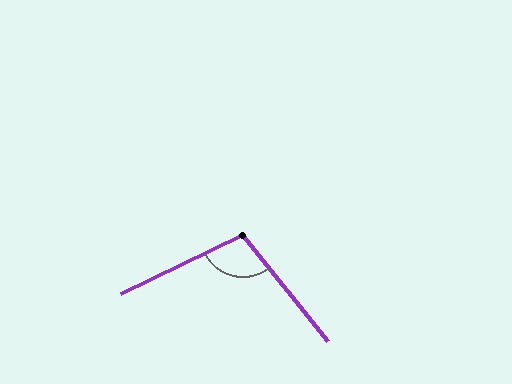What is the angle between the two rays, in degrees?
Approximately 103 degrees.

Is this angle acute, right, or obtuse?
It is obtuse.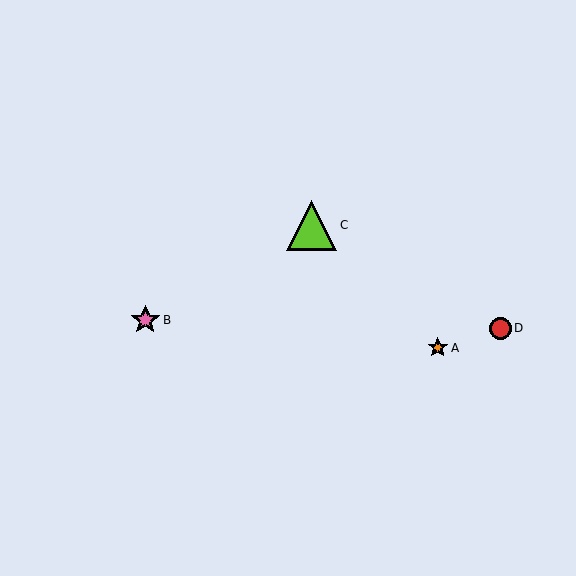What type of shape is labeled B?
Shape B is a pink star.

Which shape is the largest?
The lime triangle (labeled C) is the largest.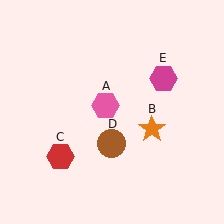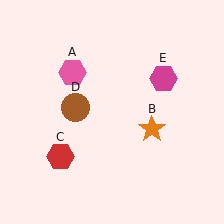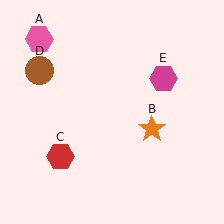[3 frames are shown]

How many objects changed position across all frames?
2 objects changed position: pink hexagon (object A), brown circle (object D).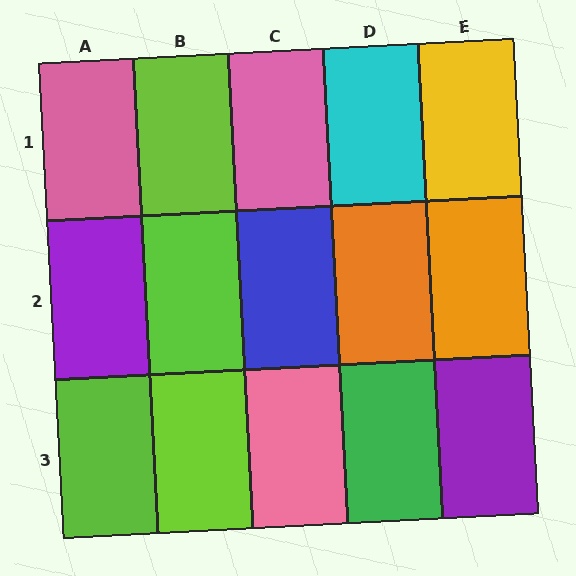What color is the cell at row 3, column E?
Purple.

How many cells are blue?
1 cell is blue.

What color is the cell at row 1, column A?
Pink.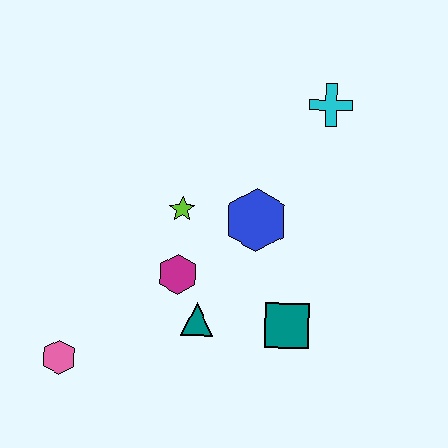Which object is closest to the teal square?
The teal triangle is closest to the teal square.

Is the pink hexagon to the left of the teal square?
Yes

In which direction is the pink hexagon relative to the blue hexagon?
The pink hexagon is to the left of the blue hexagon.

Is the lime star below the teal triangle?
No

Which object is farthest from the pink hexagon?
The cyan cross is farthest from the pink hexagon.